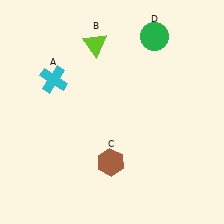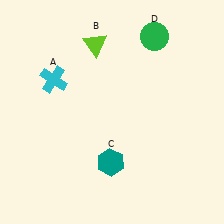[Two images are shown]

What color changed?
The hexagon (C) changed from brown in Image 1 to teal in Image 2.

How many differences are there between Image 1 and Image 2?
There is 1 difference between the two images.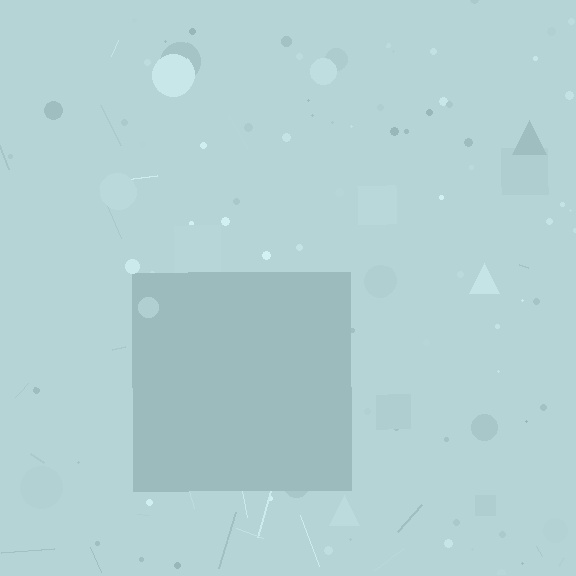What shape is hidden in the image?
A square is hidden in the image.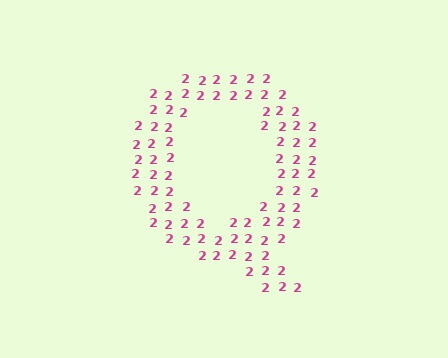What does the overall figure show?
The overall figure shows the letter Q.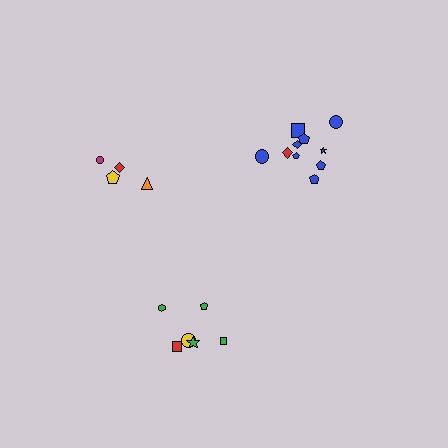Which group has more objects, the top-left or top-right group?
The top-right group.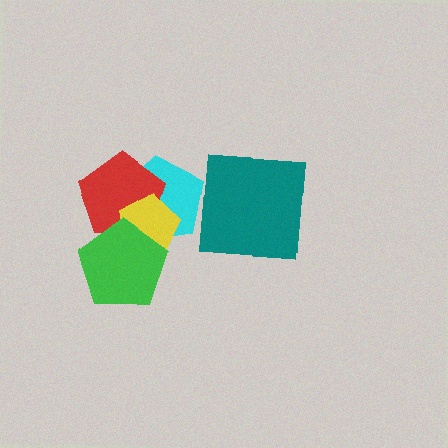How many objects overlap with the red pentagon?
3 objects overlap with the red pentagon.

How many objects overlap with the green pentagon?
3 objects overlap with the green pentagon.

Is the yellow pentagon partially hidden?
Yes, it is partially covered by another shape.